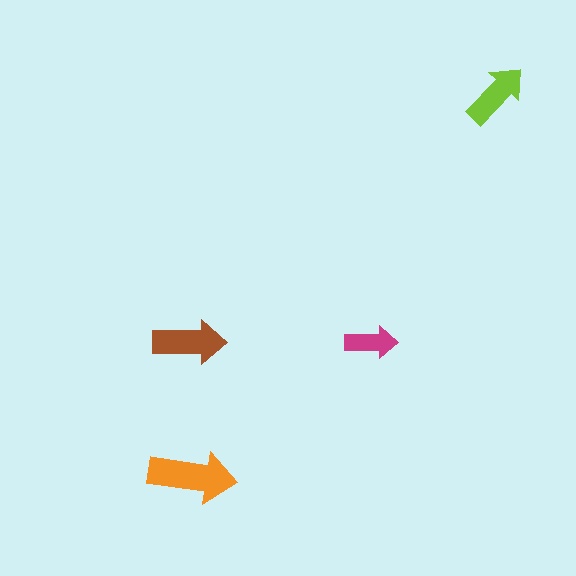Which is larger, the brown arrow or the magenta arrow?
The brown one.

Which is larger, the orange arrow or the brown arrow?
The orange one.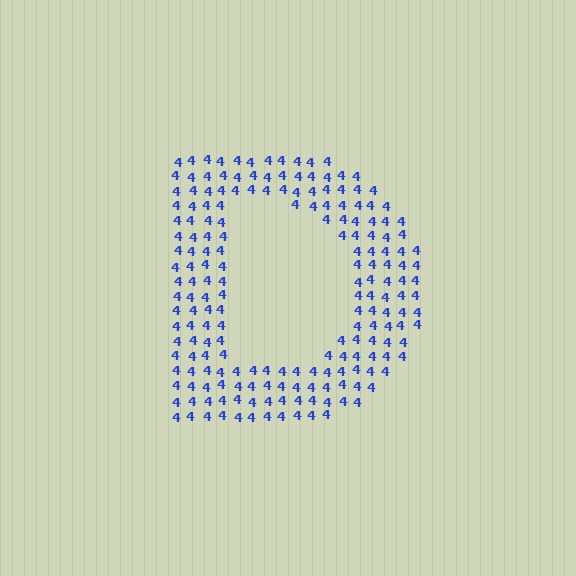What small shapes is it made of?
It is made of small digit 4's.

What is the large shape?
The large shape is the letter D.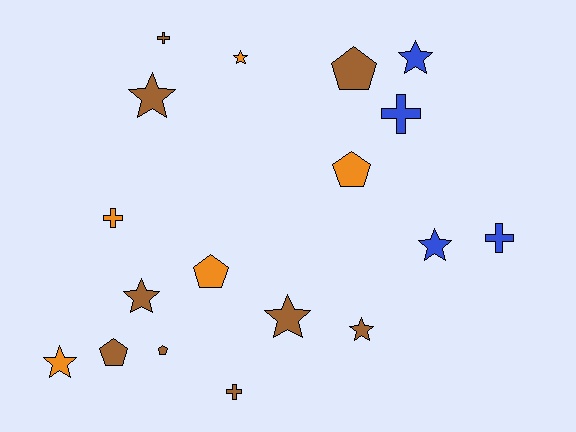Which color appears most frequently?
Brown, with 9 objects.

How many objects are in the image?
There are 18 objects.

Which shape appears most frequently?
Star, with 8 objects.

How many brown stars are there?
There are 4 brown stars.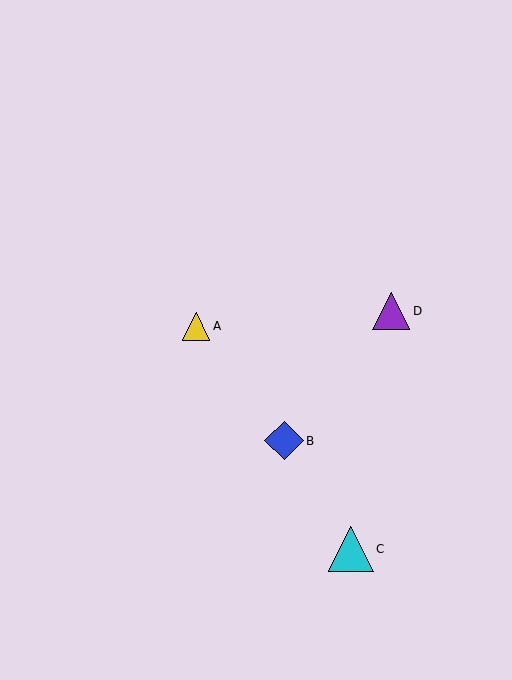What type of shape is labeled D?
Shape D is a purple triangle.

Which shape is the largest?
The cyan triangle (labeled C) is the largest.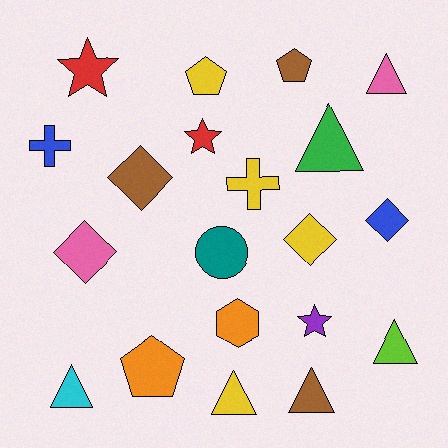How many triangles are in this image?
There are 6 triangles.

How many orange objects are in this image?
There are 2 orange objects.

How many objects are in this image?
There are 20 objects.